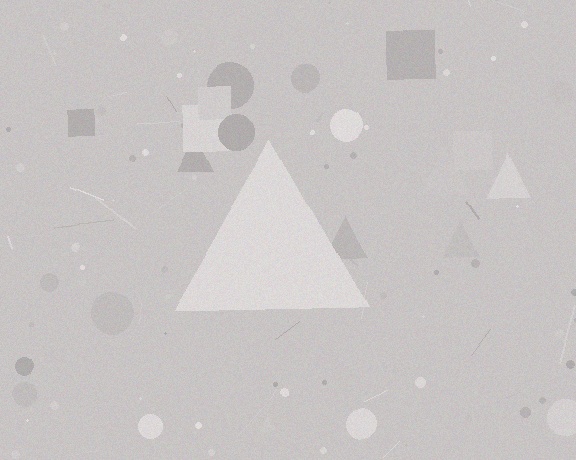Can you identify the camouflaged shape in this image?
The camouflaged shape is a triangle.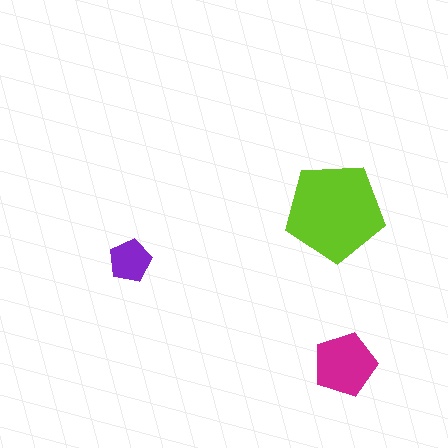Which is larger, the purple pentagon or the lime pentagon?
The lime one.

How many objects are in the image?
There are 3 objects in the image.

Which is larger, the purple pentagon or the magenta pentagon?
The magenta one.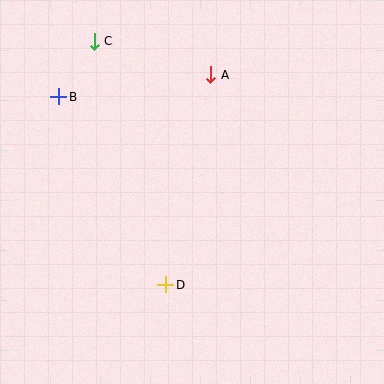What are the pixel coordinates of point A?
Point A is at (211, 75).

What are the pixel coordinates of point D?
Point D is at (166, 285).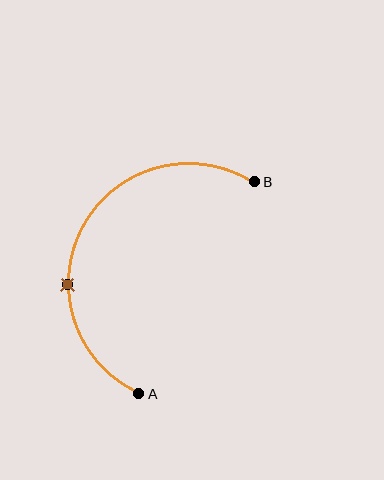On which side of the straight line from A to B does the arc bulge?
The arc bulges to the left of the straight line connecting A and B.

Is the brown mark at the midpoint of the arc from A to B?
No. The brown mark lies on the arc but is closer to endpoint A. The arc midpoint would be at the point on the curve equidistant along the arc from both A and B.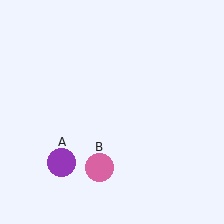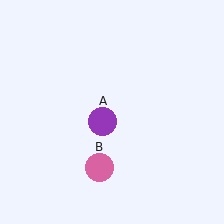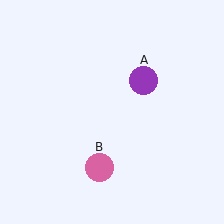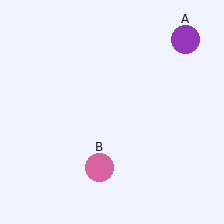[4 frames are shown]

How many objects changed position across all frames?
1 object changed position: purple circle (object A).